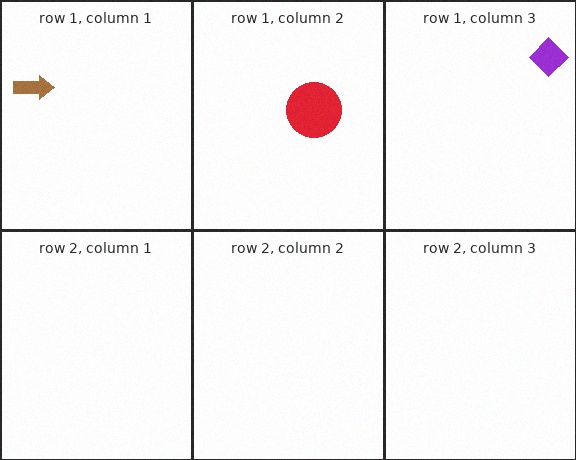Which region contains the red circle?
The row 1, column 2 region.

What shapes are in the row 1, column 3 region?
The purple diamond.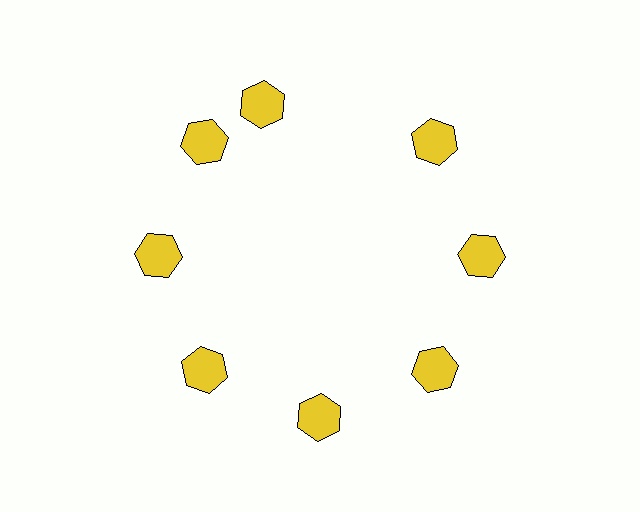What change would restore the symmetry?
The symmetry would be restored by rotating it back into even spacing with its neighbors so that all 8 hexagons sit at equal angles and equal distance from the center.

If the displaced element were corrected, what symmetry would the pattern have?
It would have 8-fold rotational symmetry — the pattern would map onto itself every 45 degrees.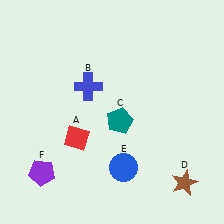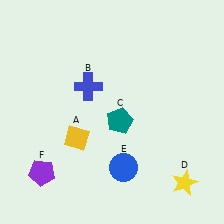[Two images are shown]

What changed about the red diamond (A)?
In Image 1, A is red. In Image 2, it changed to yellow.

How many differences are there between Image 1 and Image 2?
There are 2 differences between the two images.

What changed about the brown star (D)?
In Image 1, D is brown. In Image 2, it changed to yellow.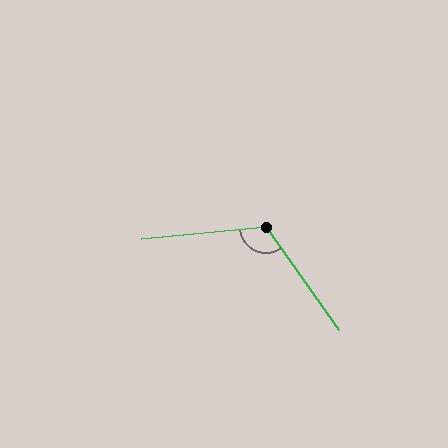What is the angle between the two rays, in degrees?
Approximately 119 degrees.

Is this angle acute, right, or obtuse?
It is obtuse.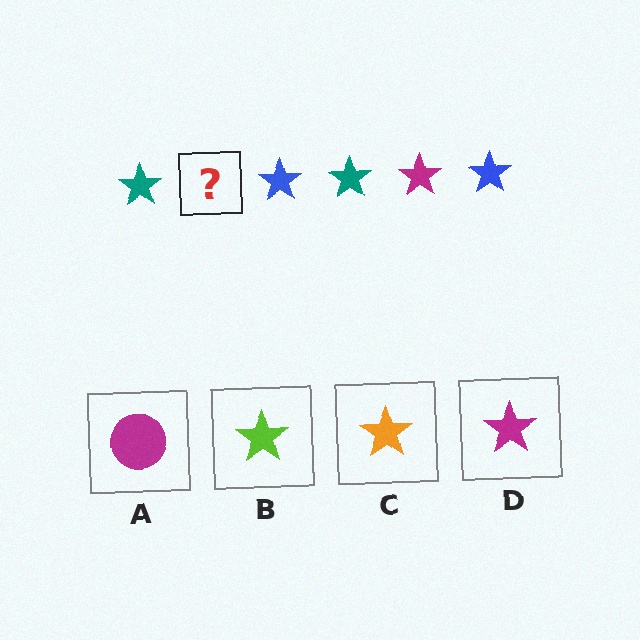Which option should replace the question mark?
Option D.